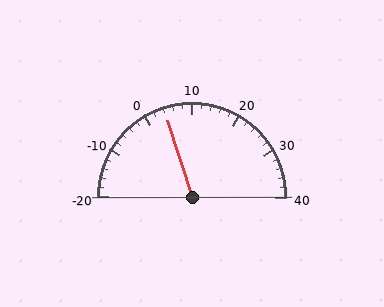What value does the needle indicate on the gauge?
The needle indicates approximately 4.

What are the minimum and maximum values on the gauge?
The gauge ranges from -20 to 40.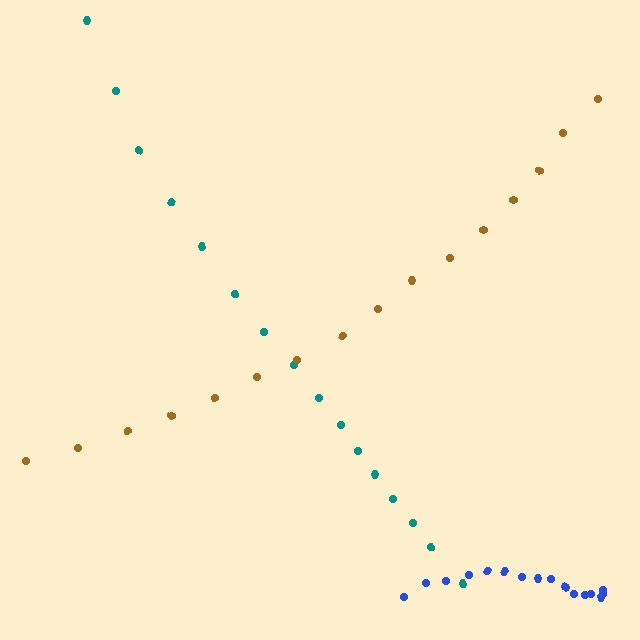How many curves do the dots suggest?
There are 3 distinct paths.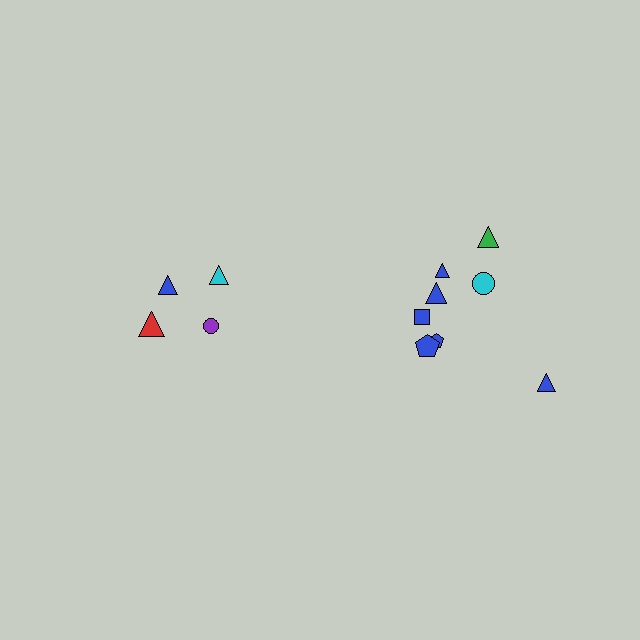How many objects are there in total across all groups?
There are 12 objects.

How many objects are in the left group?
There are 4 objects.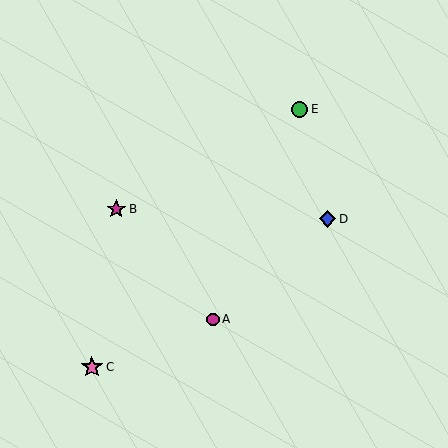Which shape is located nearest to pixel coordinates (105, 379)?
The pink star (labeled C) at (92, 367) is nearest to that location.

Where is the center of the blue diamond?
The center of the blue diamond is at (327, 219).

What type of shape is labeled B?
Shape B is a magenta star.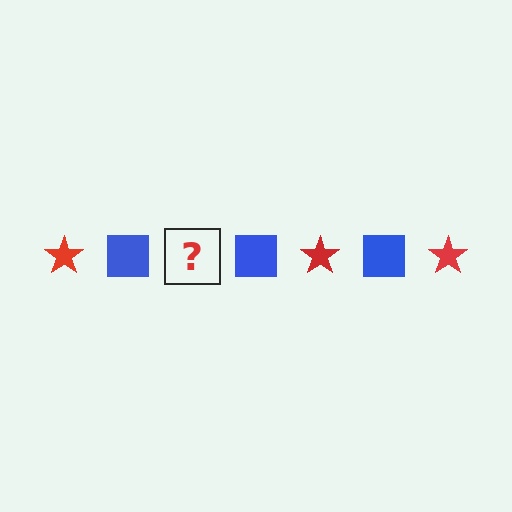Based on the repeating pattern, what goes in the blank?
The blank should be a red star.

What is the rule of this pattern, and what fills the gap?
The rule is that the pattern alternates between red star and blue square. The gap should be filled with a red star.